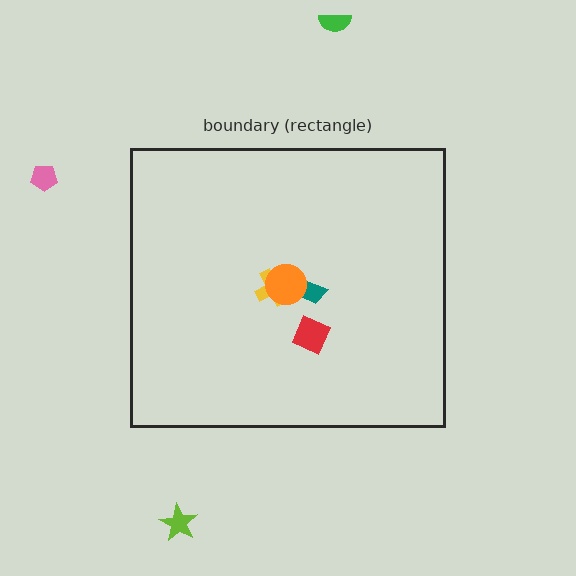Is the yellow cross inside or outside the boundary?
Inside.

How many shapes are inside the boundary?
4 inside, 3 outside.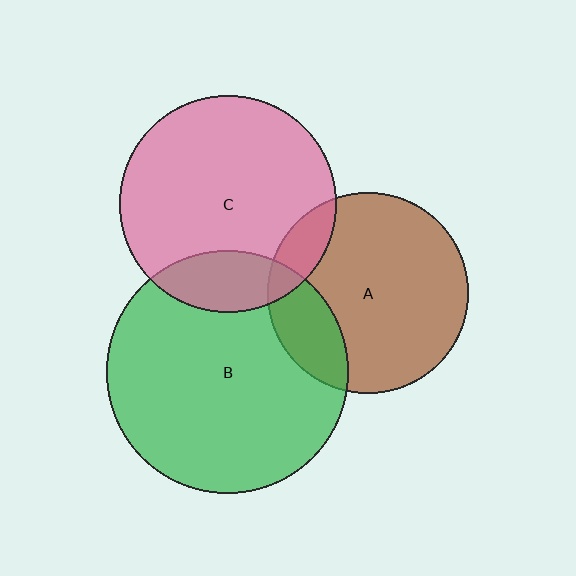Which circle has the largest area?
Circle B (green).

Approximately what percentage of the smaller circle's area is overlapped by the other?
Approximately 10%.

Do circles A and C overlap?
Yes.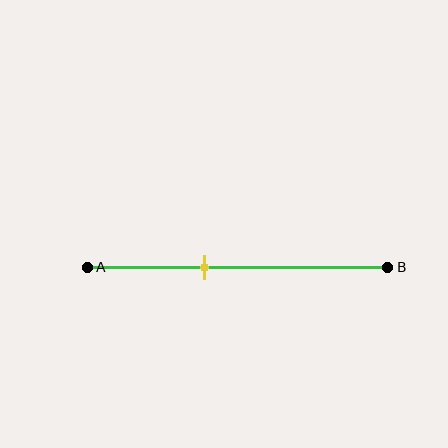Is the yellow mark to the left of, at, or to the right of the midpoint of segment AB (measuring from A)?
The yellow mark is to the left of the midpoint of segment AB.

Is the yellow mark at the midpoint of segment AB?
No, the mark is at about 40% from A, not at the 50% midpoint.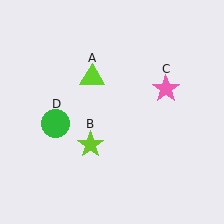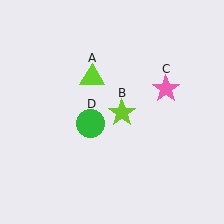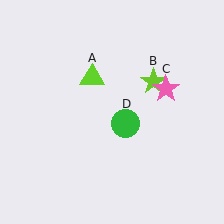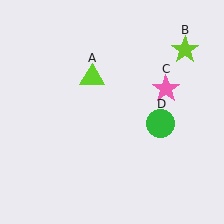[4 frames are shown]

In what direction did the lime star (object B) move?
The lime star (object B) moved up and to the right.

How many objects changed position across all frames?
2 objects changed position: lime star (object B), green circle (object D).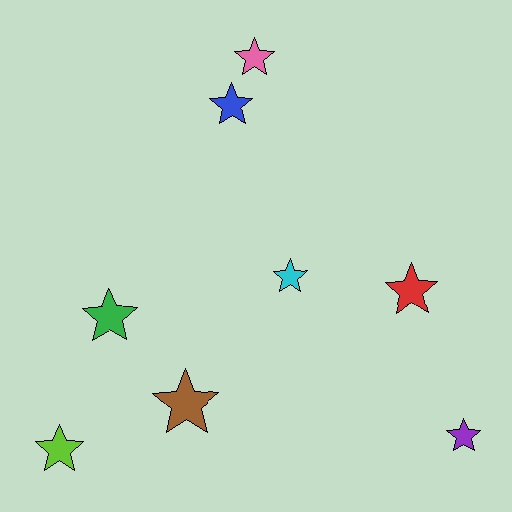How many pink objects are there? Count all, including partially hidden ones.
There is 1 pink object.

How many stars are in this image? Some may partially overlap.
There are 8 stars.